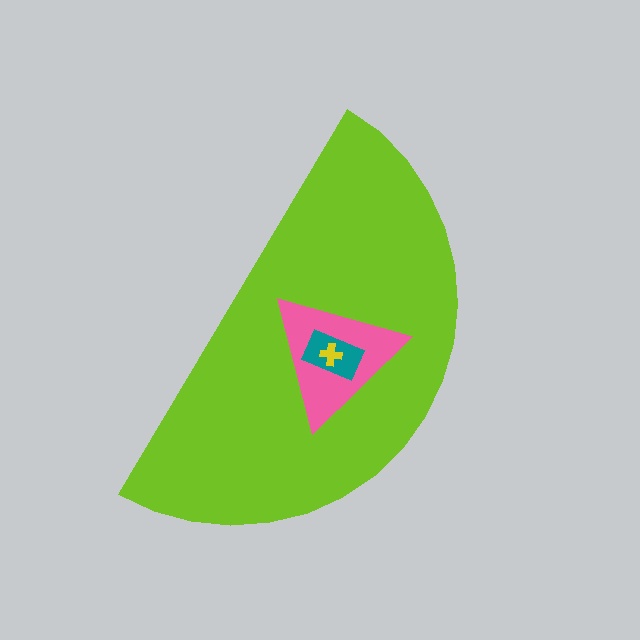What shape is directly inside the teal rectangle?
The yellow cross.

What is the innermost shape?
The yellow cross.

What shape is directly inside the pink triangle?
The teal rectangle.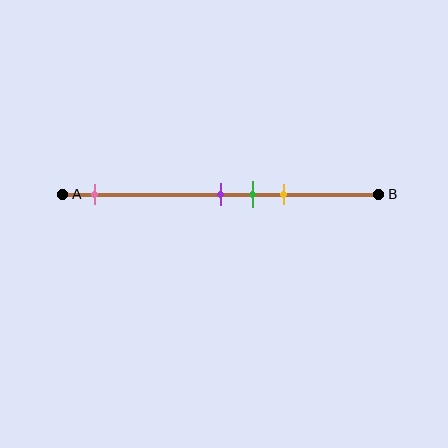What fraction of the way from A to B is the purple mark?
The purple mark is approximately 50% (0.5) of the way from A to B.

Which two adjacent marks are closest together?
The purple and green marks are the closest adjacent pair.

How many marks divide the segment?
There are 4 marks dividing the segment.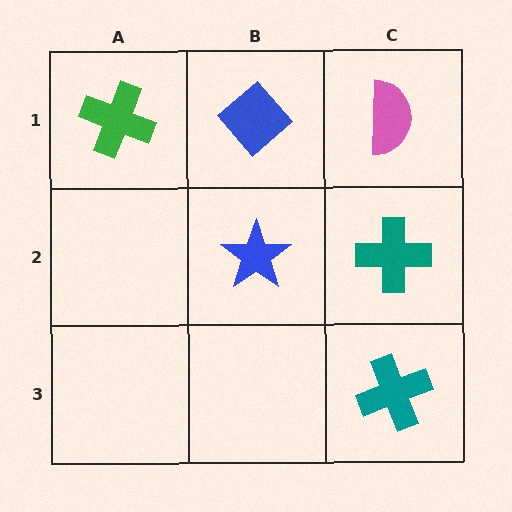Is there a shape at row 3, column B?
No, that cell is empty.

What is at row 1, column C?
A pink semicircle.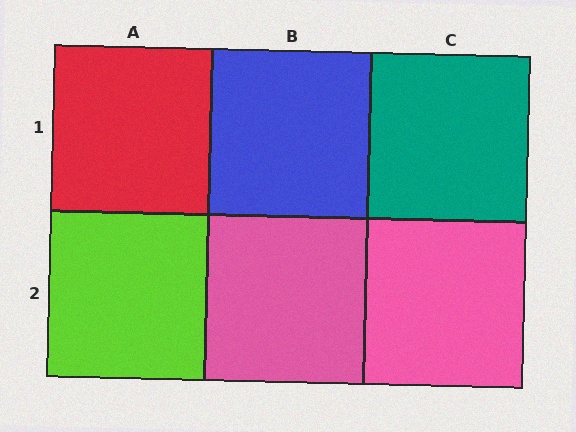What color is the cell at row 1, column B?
Blue.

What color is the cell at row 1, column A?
Red.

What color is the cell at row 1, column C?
Teal.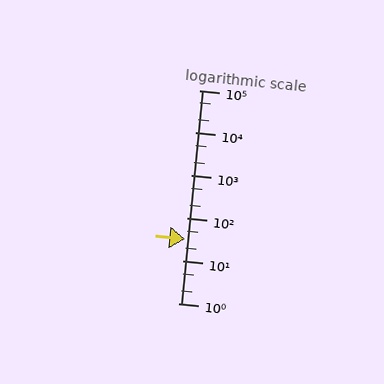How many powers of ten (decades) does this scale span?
The scale spans 5 decades, from 1 to 100000.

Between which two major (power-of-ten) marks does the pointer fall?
The pointer is between 10 and 100.